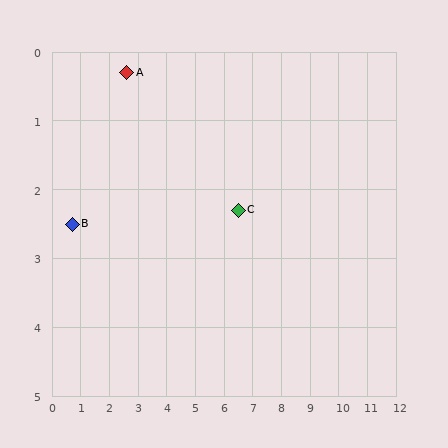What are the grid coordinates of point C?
Point C is at approximately (6.5, 2.3).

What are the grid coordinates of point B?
Point B is at approximately (0.7, 2.5).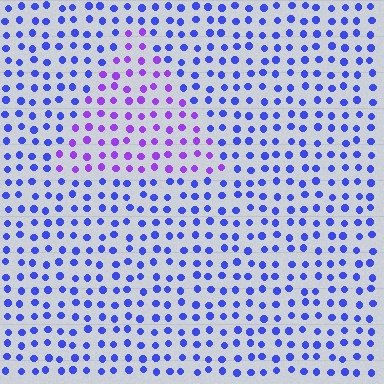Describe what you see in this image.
The image is filled with small blue elements in a uniform arrangement. A triangle-shaped region is visible where the elements are tinted to a slightly different hue, forming a subtle color boundary.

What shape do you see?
I see a triangle.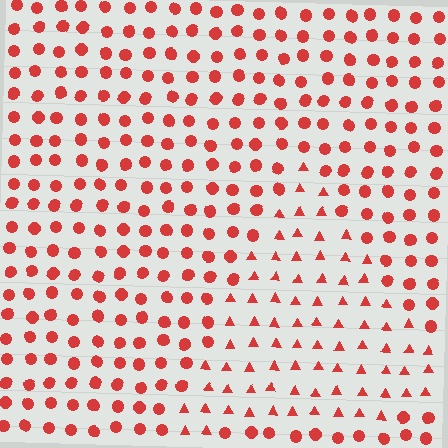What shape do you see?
I see a triangle.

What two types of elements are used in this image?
The image uses triangles inside the triangle region and circles outside it.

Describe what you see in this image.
The image is filled with small red elements arranged in a uniform grid. A triangle-shaped region contains triangles, while the surrounding area contains circles. The boundary is defined purely by the change in element shape.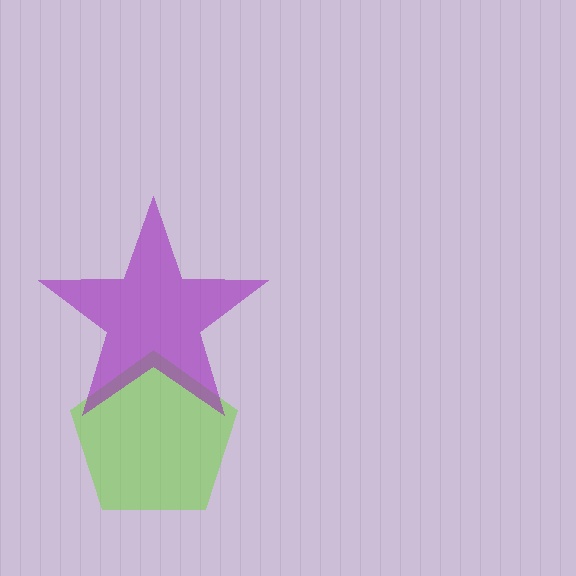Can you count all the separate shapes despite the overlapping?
Yes, there are 2 separate shapes.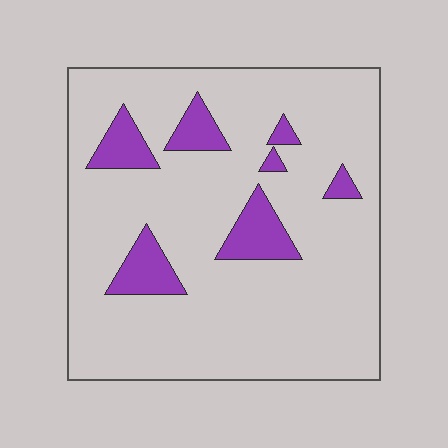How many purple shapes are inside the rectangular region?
7.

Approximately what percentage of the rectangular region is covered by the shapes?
Approximately 15%.